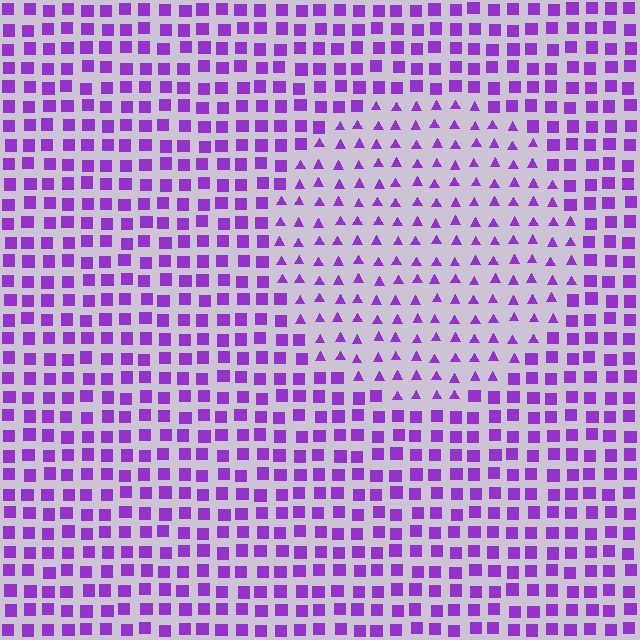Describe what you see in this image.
The image is filled with small purple elements arranged in a uniform grid. A circle-shaped region contains triangles, while the surrounding area contains squares. The boundary is defined purely by the change in element shape.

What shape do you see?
I see a circle.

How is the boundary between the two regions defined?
The boundary is defined by a change in element shape: triangles inside vs. squares outside. All elements share the same color and spacing.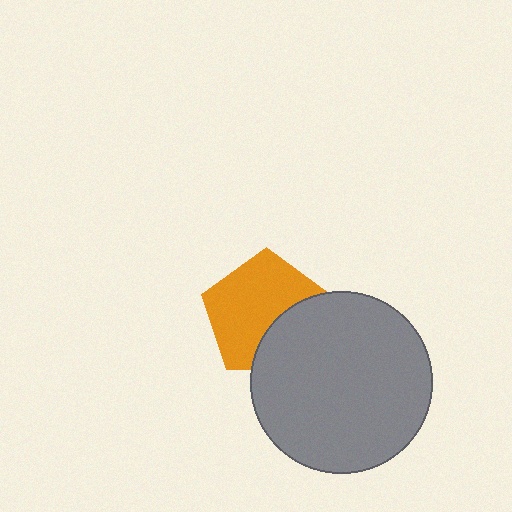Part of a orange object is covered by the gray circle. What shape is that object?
It is a pentagon.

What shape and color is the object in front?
The object in front is a gray circle.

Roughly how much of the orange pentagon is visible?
Most of it is visible (roughly 67%).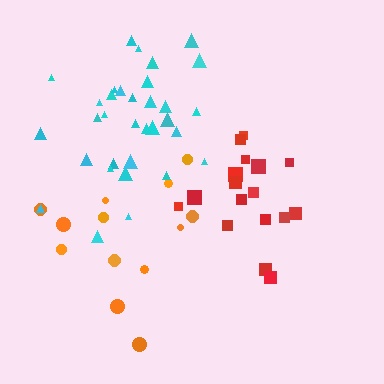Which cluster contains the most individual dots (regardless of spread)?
Cyan (33).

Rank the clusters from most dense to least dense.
red, cyan, orange.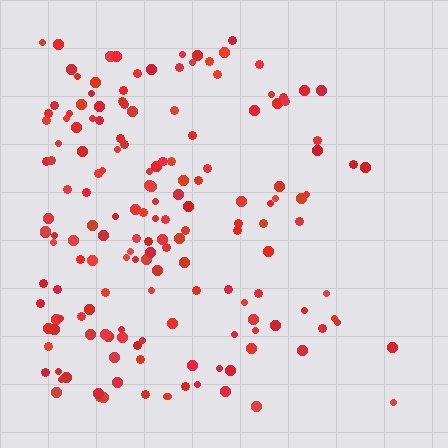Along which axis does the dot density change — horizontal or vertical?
Horizontal.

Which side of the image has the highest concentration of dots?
The left.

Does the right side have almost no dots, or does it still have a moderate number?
Still a moderate number, just noticeably fewer than the left.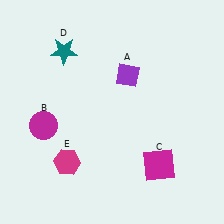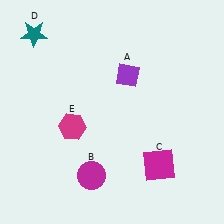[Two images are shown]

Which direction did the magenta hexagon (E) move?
The magenta hexagon (E) moved up.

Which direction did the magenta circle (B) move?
The magenta circle (B) moved down.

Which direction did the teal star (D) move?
The teal star (D) moved left.